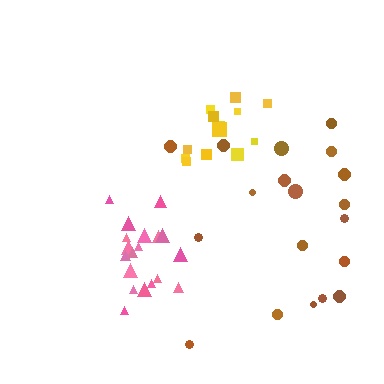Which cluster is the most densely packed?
Pink.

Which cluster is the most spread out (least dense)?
Brown.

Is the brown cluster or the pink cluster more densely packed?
Pink.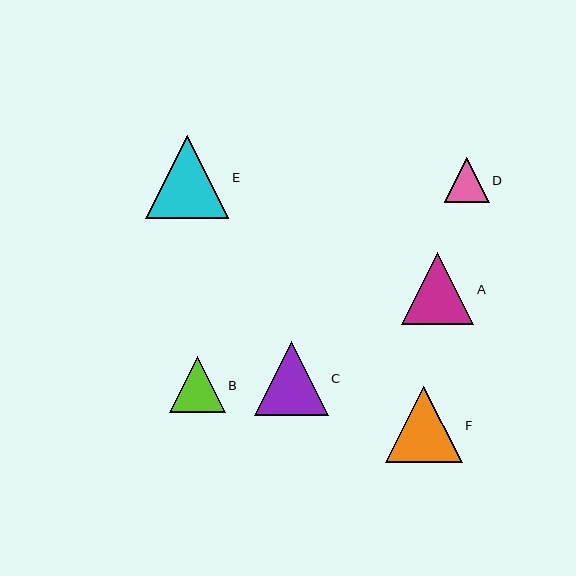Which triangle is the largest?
Triangle E is the largest with a size of approximately 83 pixels.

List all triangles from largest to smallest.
From largest to smallest: E, F, C, A, B, D.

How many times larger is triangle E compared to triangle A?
Triangle E is approximately 1.1 times the size of triangle A.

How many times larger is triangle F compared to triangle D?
Triangle F is approximately 1.7 times the size of triangle D.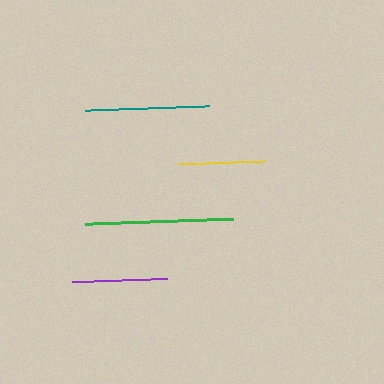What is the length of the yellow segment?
The yellow segment is approximately 87 pixels long.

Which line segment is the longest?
The green line is the longest at approximately 148 pixels.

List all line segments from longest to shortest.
From longest to shortest: green, teal, purple, yellow.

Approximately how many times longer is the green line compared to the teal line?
The green line is approximately 1.2 times the length of the teal line.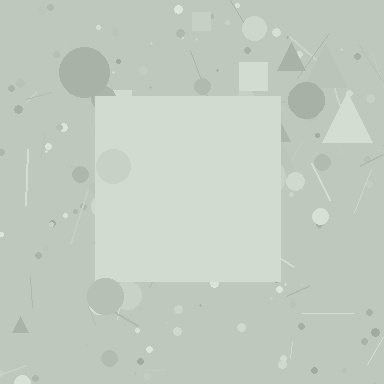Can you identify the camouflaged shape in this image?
The camouflaged shape is a square.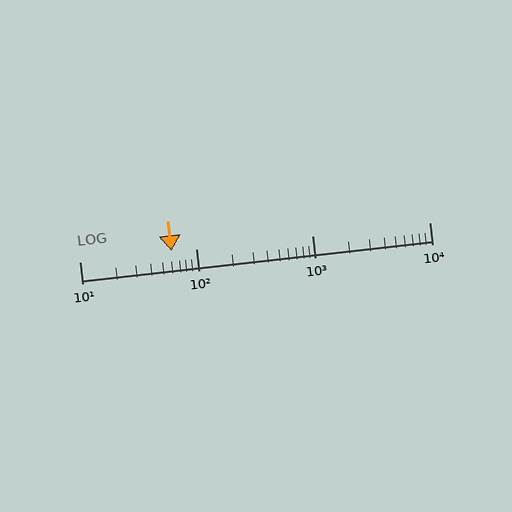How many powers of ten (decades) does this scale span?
The scale spans 3 decades, from 10 to 10000.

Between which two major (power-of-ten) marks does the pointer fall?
The pointer is between 10 and 100.